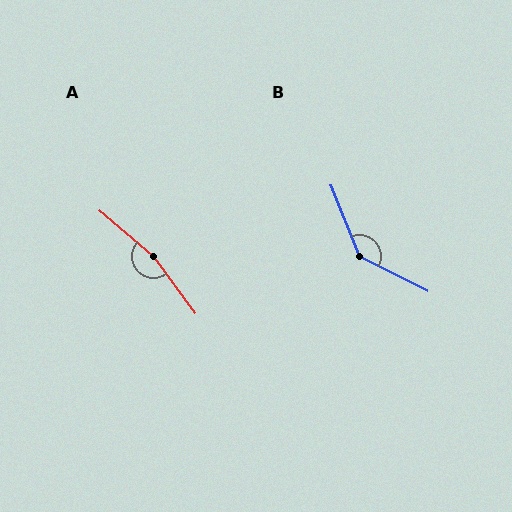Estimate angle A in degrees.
Approximately 167 degrees.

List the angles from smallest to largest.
B (138°), A (167°).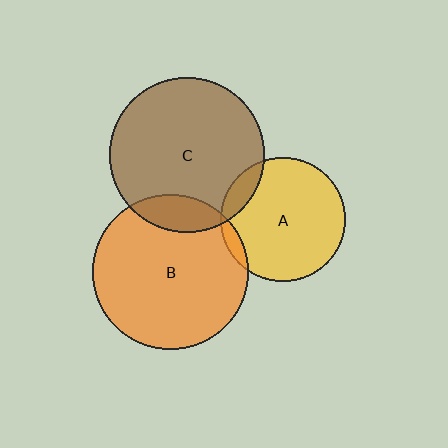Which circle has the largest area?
Circle B (orange).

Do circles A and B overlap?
Yes.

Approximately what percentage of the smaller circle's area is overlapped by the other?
Approximately 5%.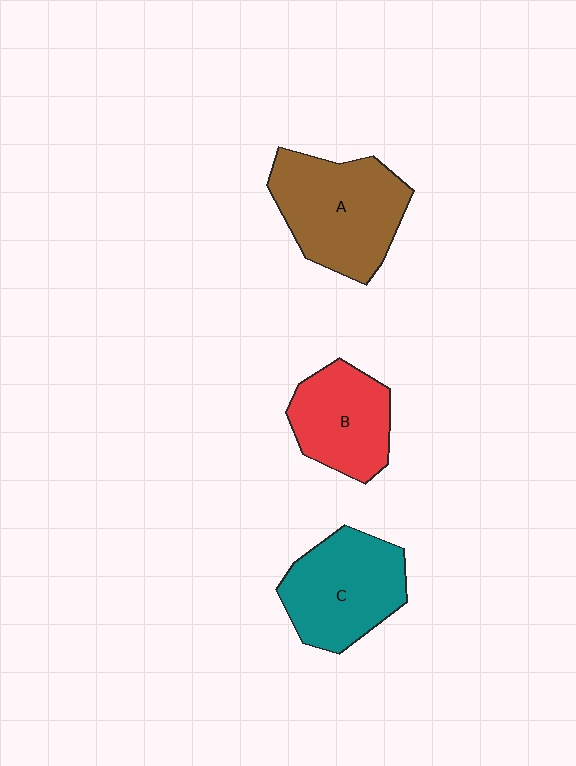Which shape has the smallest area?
Shape B (red).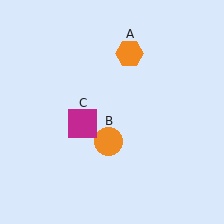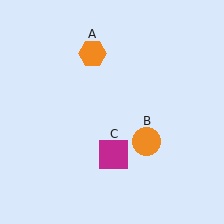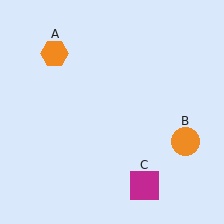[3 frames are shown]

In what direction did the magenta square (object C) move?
The magenta square (object C) moved down and to the right.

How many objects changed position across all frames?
3 objects changed position: orange hexagon (object A), orange circle (object B), magenta square (object C).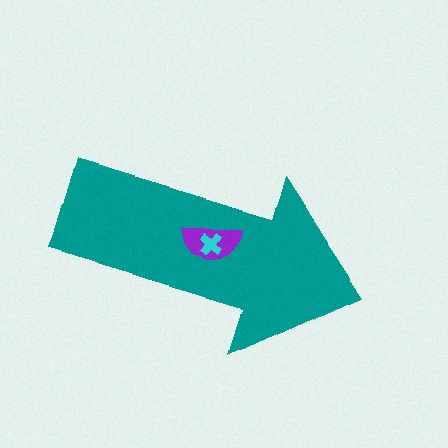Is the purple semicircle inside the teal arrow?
Yes.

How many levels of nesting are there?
3.